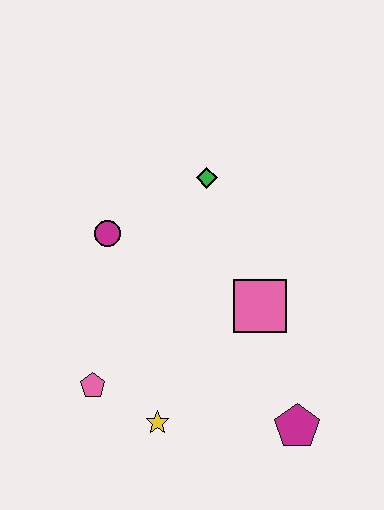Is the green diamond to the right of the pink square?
No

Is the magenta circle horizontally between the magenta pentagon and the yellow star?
No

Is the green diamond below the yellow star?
No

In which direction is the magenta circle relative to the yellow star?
The magenta circle is above the yellow star.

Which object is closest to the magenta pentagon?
The pink square is closest to the magenta pentagon.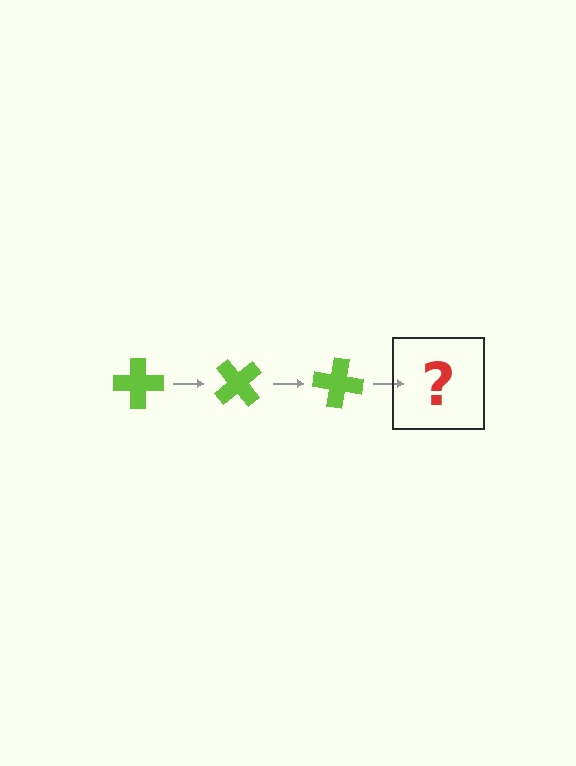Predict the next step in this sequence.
The next step is a lime cross rotated 150 degrees.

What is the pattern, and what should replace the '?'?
The pattern is that the cross rotates 50 degrees each step. The '?' should be a lime cross rotated 150 degrees.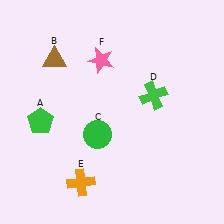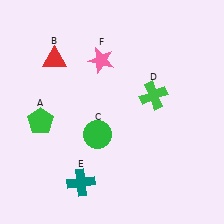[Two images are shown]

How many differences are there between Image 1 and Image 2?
There are 2 differences between the two images.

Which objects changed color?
B changed from brown to red. E changed from orange to teal.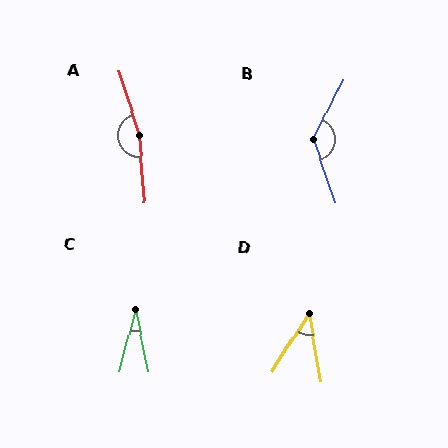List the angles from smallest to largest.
C (26°), D (42°), B (135°), A (167°).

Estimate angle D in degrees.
Approximately 42 degrees.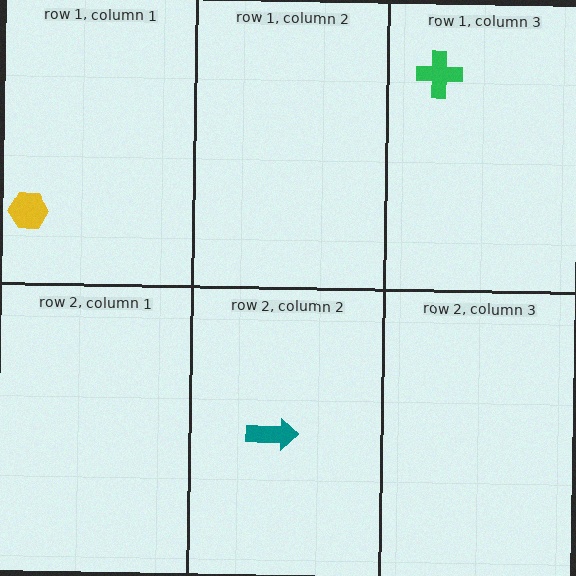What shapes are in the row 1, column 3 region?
The green cross.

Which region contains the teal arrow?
The row 2, column 2 region.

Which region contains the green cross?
The row 1, column 3 region.